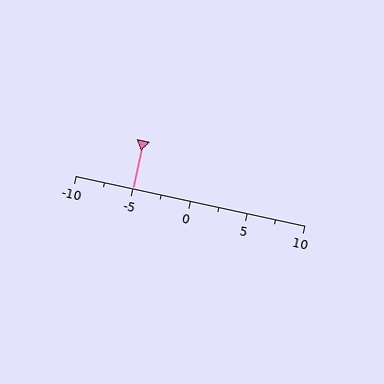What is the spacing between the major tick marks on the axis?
The major ticks are spaced 5 apart.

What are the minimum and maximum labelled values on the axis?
The axis runs from -10 to 10.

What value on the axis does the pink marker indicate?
The marker indicates approximately -5.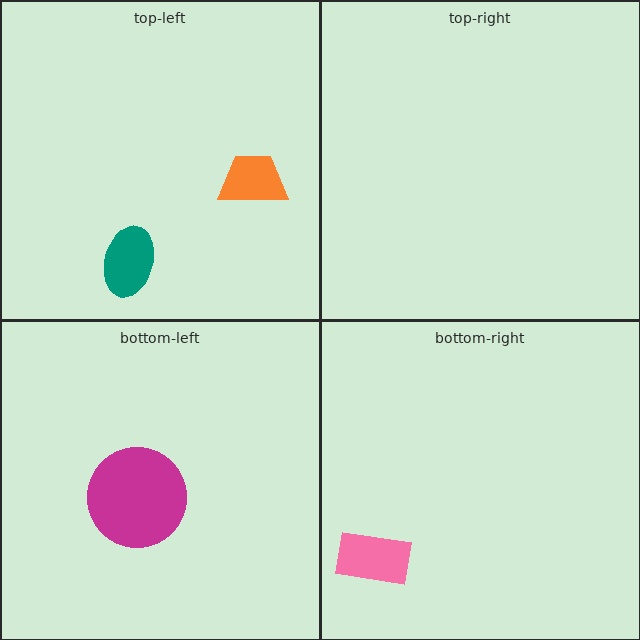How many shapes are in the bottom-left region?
1.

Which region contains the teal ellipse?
The top-left region.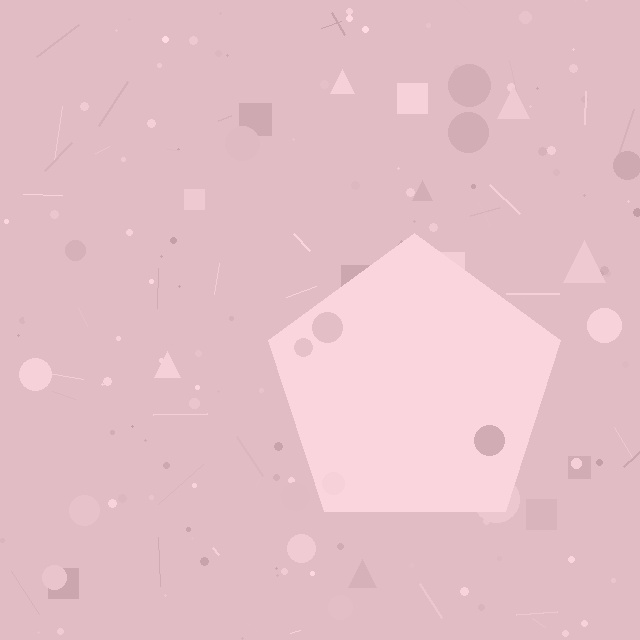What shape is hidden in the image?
A pentagon is hidden in the image.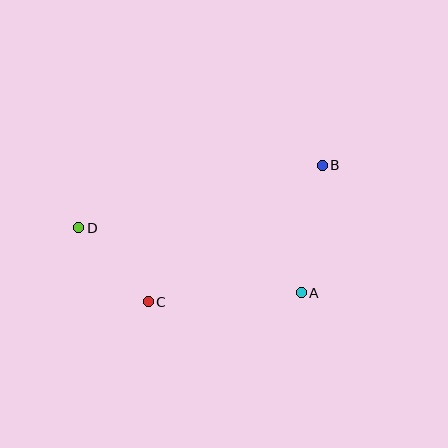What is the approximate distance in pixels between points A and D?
The distance between A and D is approximately 232 pixels.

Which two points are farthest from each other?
Points B and D are farthest from each other.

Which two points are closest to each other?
Points C and D are closest to each other.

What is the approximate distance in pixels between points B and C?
The distance between B and C is approximately 221 pixels.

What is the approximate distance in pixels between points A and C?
The distance between A and C is approximately 153 pixels.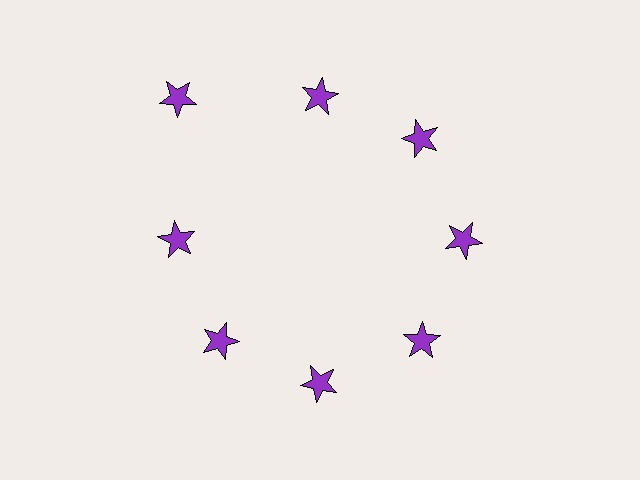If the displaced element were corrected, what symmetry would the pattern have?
It would have 8-fold rotational symmetry — the pattern would map onto itself every 45 degrees.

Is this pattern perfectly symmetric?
No. The 8 purple stars are arranged in a ring, but one element near the 10 o'clock position is pushed outward from the center, breaking the 8-fold rotational symmetry.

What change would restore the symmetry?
The symmetry would be restored by moving it inward, back onto the ring so that all 8 stars sit at equal angles and equal distance from the center.